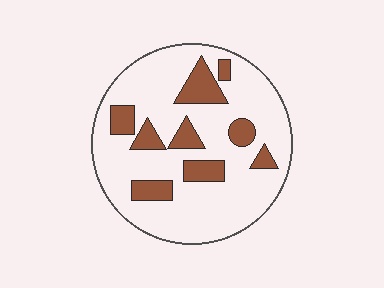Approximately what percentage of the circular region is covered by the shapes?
Approximately 20%.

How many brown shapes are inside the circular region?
9.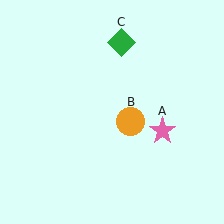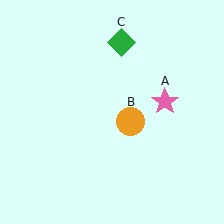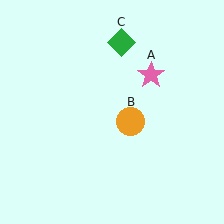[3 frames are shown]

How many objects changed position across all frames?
1 object changed position: pink star (object A).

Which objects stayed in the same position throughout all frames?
Orange circle (object B) and green diamond (object C) remained stationary.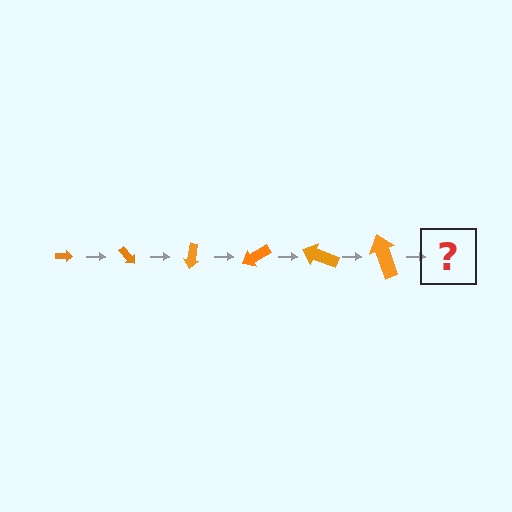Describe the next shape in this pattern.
It should be an arrow, larger than the previous one and rotated 300 degrees from the start.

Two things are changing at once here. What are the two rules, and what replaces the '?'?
The two rules are that the arrow grows larger each step and it rotates 50 degrees each step. The '?' should be an arrow, larger than the previous one and rotated 300 degrees from the start.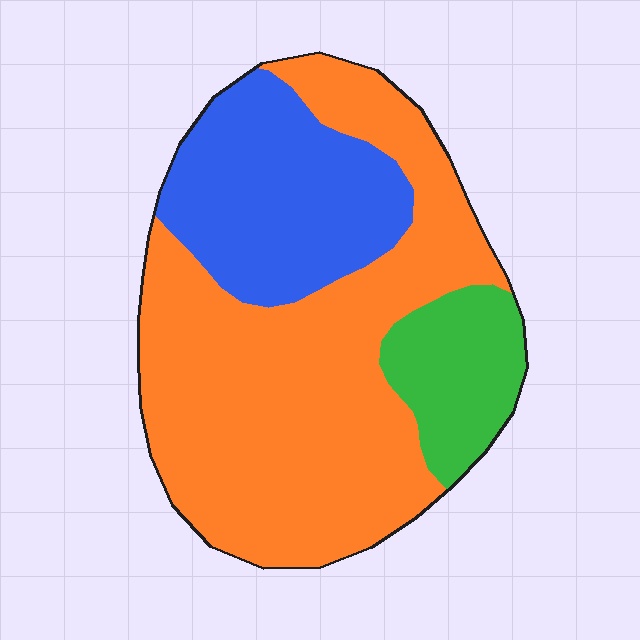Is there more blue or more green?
Blue.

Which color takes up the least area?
Green, at roughly 15%.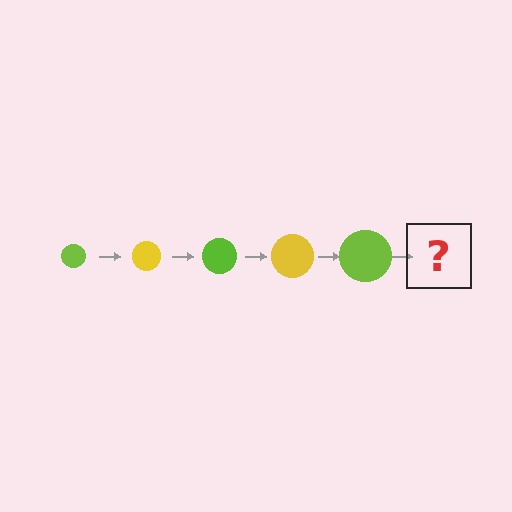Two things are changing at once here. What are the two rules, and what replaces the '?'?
The two rules are that the circle grows larger each step and the color cycles through lime and yellow. The '?' should be a yellow circle, larger than the previous one.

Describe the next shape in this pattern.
It should be a yellow circle, larger than the previous one.